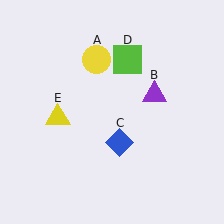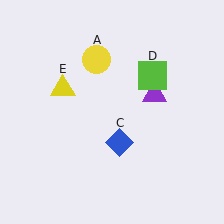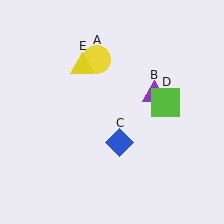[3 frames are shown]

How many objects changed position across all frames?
2 objects changed position: lime square (object D), yellow triangle (object E).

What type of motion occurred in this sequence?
The lime square (object D), yellow triangle (object E) rotated clockwise around the center of the scene.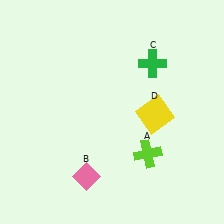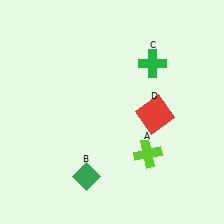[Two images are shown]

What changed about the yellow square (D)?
In Image 1, D is yellow. In Image 2, it changed to red.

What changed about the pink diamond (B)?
In Image 1, B is pink. In Image 2, it changed to green.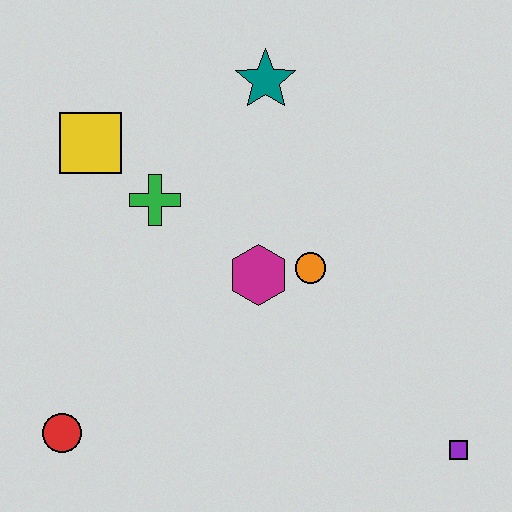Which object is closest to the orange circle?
The magenta hexagon is closest to the orange circle.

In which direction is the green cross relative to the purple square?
The green cross is to the left of the purple square.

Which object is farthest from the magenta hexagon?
The purple square is farthest from the magenta hexagon.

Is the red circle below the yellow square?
Yes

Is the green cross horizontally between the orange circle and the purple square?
No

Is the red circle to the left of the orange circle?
Yes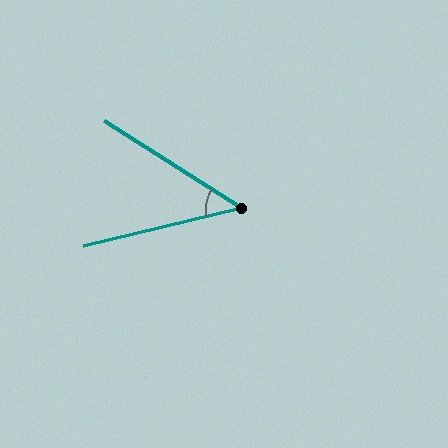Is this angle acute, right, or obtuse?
It is acute.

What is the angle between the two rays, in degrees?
Approximately 46 degrees.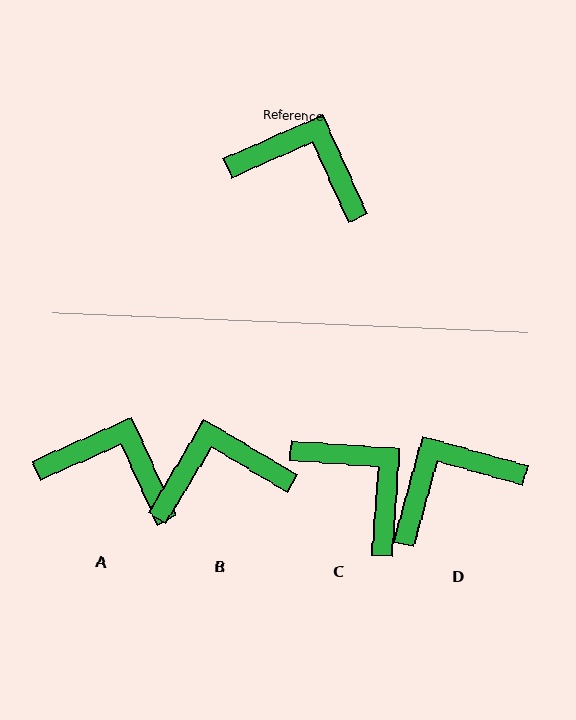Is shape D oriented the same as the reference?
No, it is off by about 50 degrees.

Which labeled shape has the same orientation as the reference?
A.